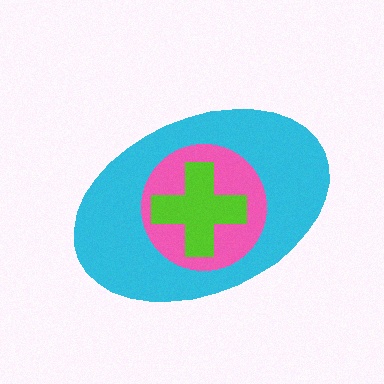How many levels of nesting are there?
3.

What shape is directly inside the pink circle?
The lime cross.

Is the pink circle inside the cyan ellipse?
Yes.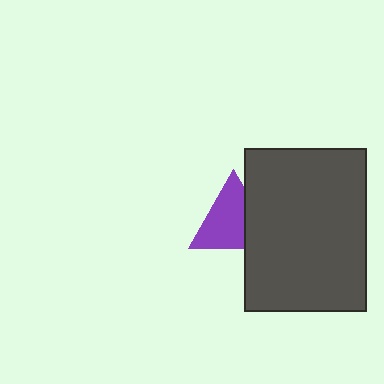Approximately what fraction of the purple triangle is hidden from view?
Roughly 31% of the purple triangle is hidden behind the dark gray rectangle.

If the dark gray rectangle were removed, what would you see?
You would see the complete purple triangle.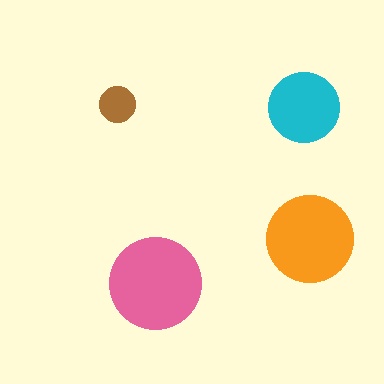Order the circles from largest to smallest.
the pink one, the orange one, the cyan one, the brown one.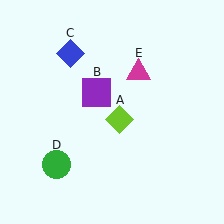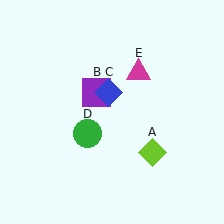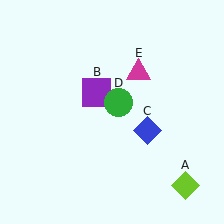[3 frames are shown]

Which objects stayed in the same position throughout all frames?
Purple square (object B) and magenta triangle (object E) remained stationary.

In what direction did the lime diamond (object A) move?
The lime diamond (object A) moved down and to the right.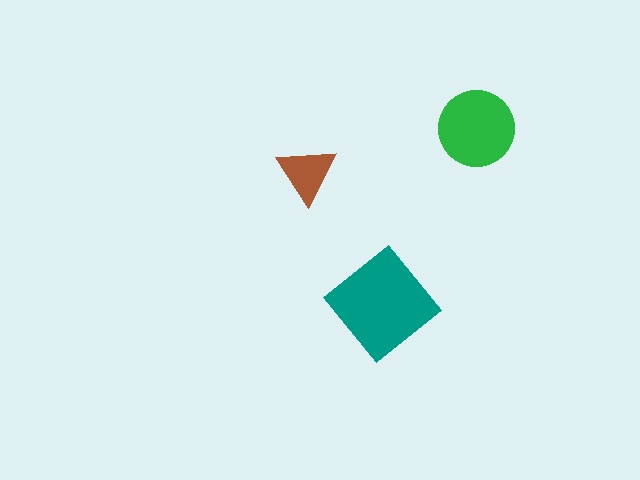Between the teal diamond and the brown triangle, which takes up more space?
The teal diamond.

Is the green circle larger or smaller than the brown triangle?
Larger.